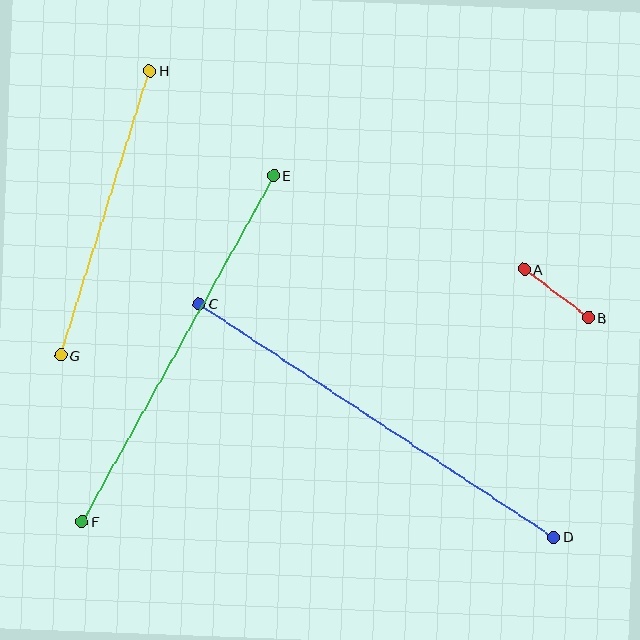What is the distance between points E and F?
The distance is approximately 396 pixels.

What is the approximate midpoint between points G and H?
The midpoint is at approximately (105, 213) pixels.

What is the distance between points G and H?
The distance is approximately 298 pixels.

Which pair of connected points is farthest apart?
Points C and D are farthest apart.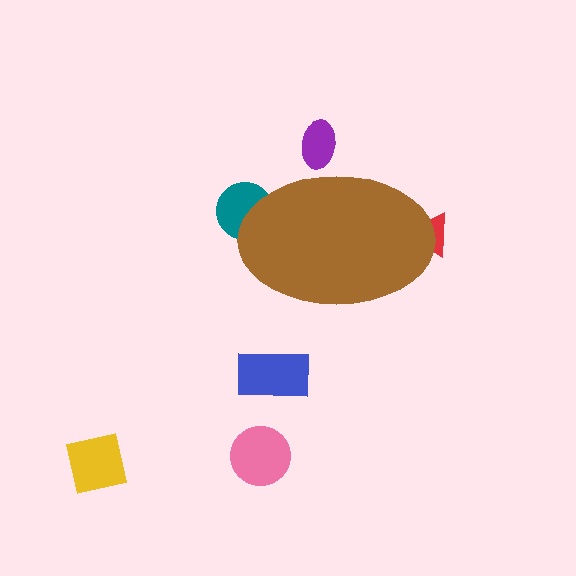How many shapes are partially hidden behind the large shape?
3 shapes are partially hidden.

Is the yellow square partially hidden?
No, the yellow square is fully visible.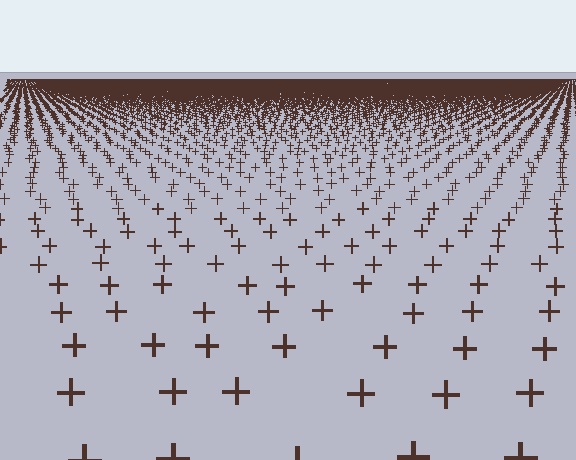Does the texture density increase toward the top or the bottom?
Density increases toward the top.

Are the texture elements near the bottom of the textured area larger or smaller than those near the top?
Larger. Near the bottom, elements are closer to the viewer and appear at a bigger on-screen size.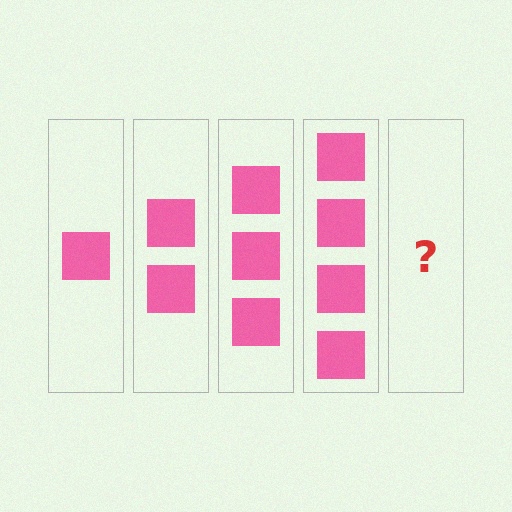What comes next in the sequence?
The next element should be 5 squares.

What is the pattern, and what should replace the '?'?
The pattern is that each step adds one more square. The '?' should be 5 squares.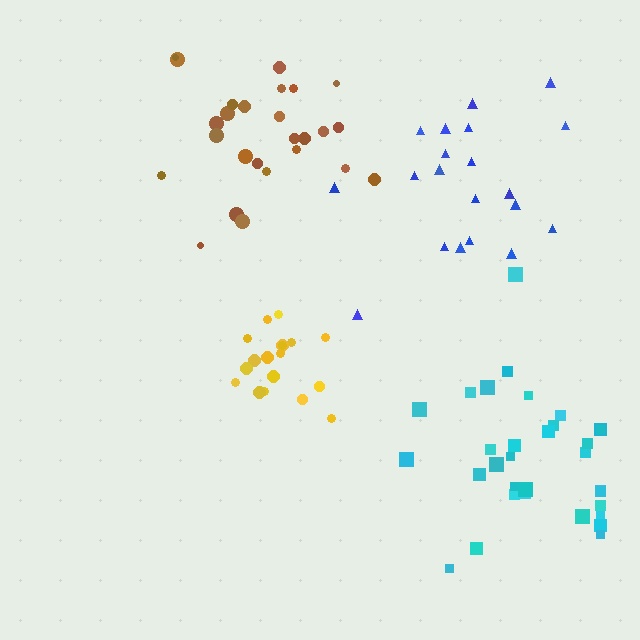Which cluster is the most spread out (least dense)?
Blue.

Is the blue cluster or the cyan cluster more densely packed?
Cyan.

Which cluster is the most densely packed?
Yellow.